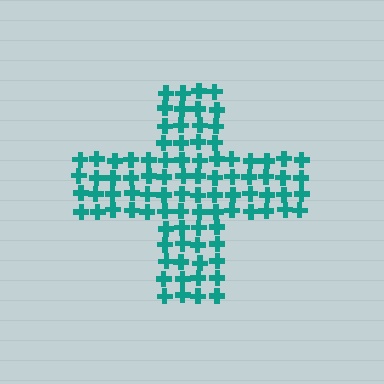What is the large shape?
The large shape is a cross.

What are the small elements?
The small elements are crosses.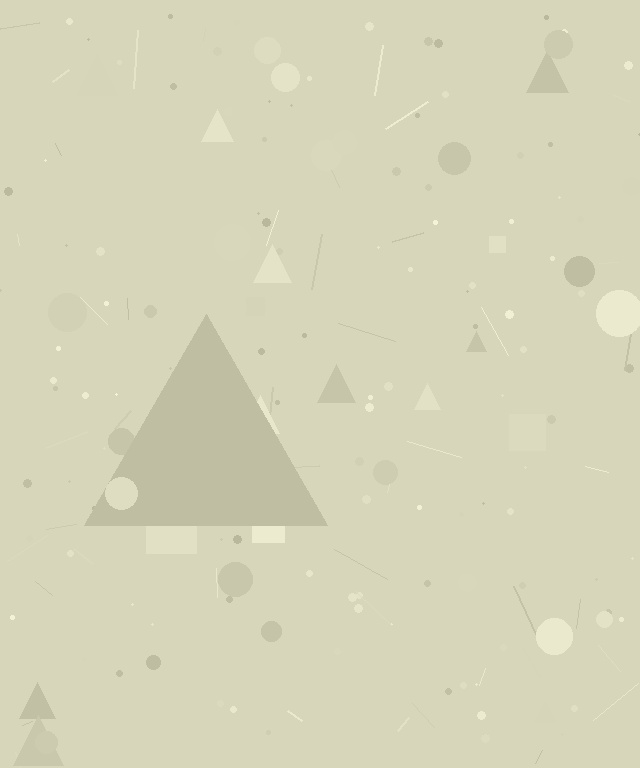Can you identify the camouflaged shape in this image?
The camouflaged shape is a triangle.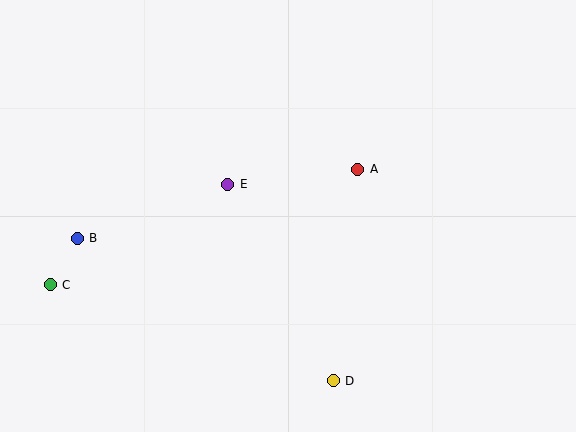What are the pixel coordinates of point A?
Point A is at (358, 169).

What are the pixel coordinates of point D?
Point D is at (333, 381).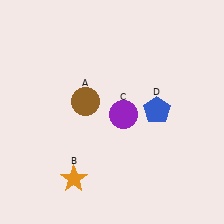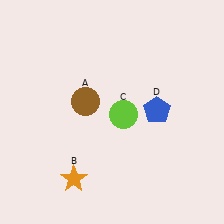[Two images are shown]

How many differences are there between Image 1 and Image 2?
There is 1 difference between the two images.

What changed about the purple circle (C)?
In Image 1, C is purple. In Image 2, it changed to lime.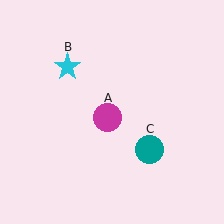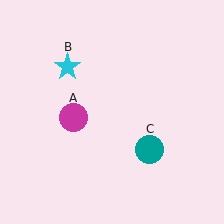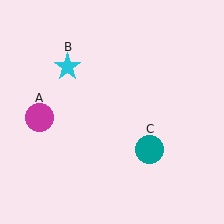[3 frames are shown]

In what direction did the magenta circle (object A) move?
The magenta circle (object A) moved left.